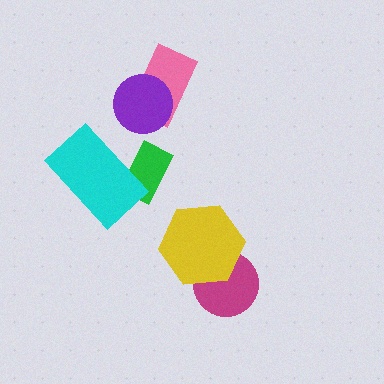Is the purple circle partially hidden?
No, no other shape covers it.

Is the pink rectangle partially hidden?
Yes, it is partially covered by another shape.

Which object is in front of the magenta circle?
The yellow hexagon is in front of the magenta circle.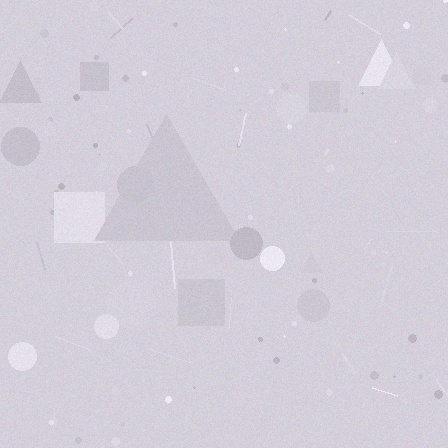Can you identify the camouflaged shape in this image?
The camouflaged shape is a triangle.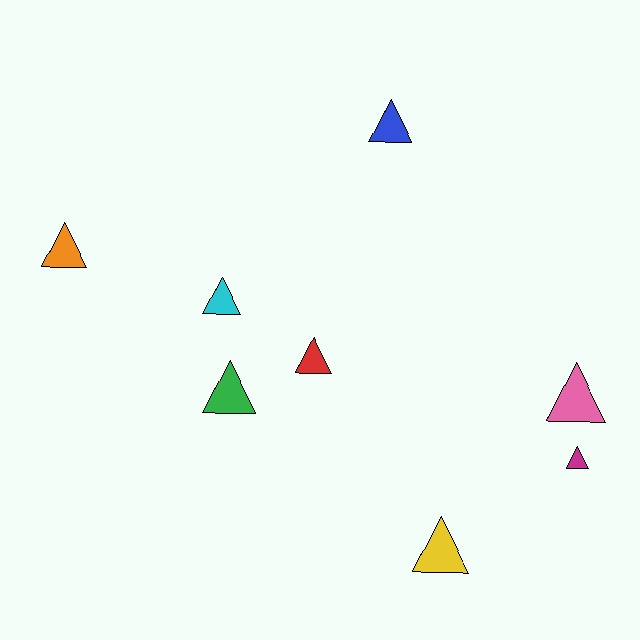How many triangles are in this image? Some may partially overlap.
There are 8 triangles.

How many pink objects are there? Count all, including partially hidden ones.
There is 1 pink object.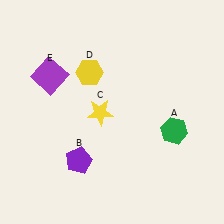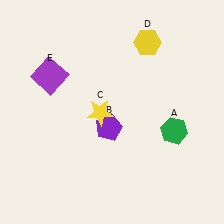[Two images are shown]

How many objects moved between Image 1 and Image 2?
2 objects moved between the two images.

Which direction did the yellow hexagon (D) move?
The yellow hexagon (D) moved right.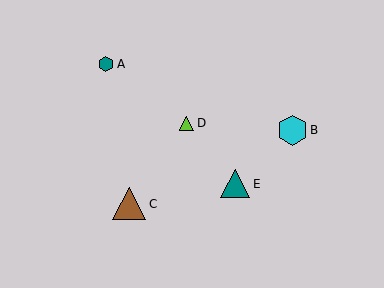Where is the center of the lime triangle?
The center of the lime triangle is at (187, 123).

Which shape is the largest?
The brown triangle (labeled C) is the largest.